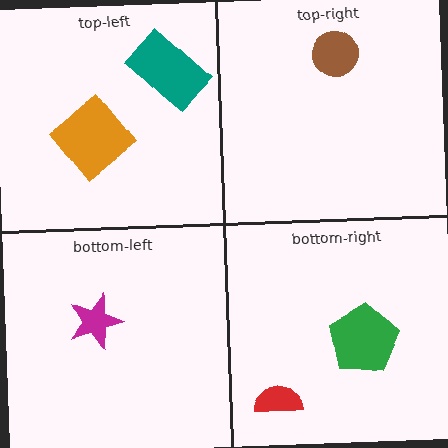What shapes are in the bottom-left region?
The magenta star.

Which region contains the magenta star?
The bottom-left region.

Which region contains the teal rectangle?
The top-left region.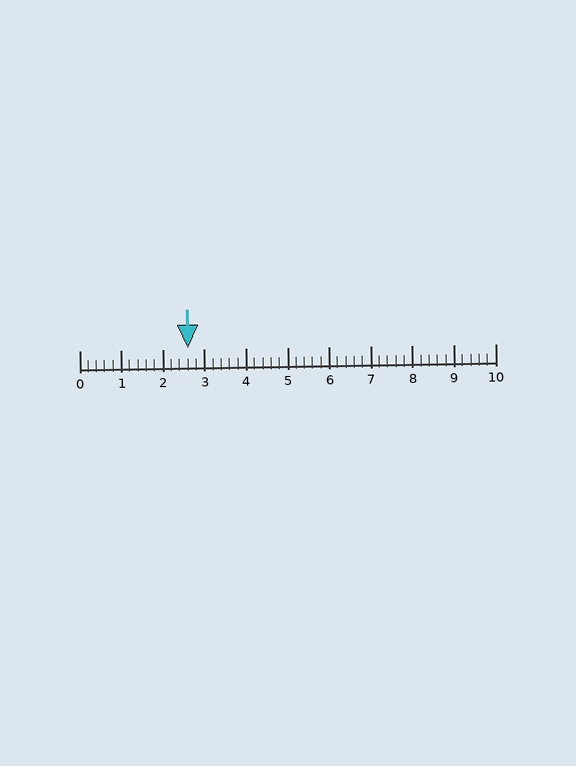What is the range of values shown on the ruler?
The ruler shows values from 0 to 10.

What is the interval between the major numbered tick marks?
The major tick marks are spaced 1 units apart.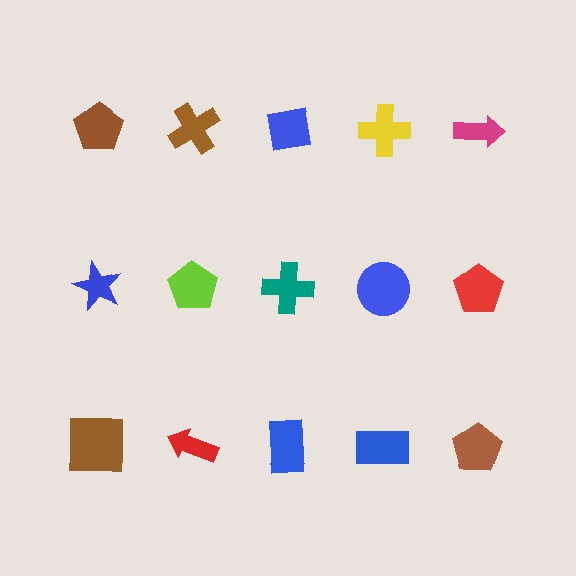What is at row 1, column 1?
A brown pentagon.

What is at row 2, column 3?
A teal cross.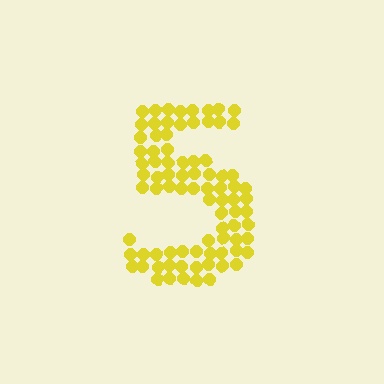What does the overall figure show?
The overall figure shows the digit 5.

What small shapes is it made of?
It is made of small circles.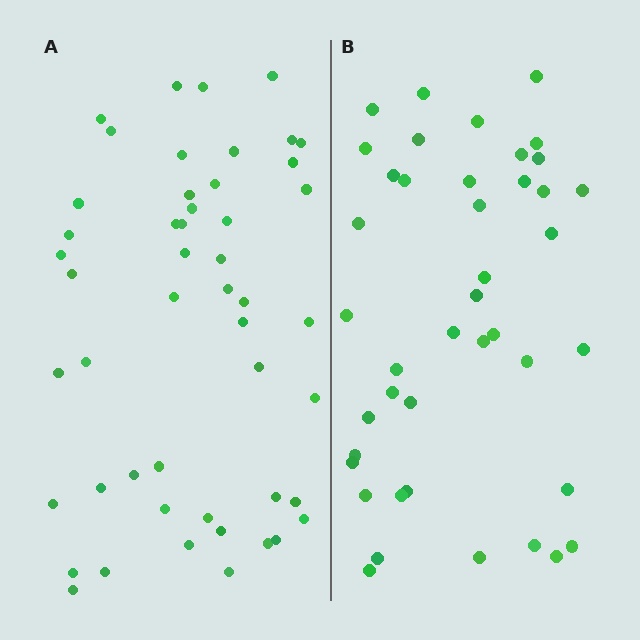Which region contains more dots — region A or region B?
Region A (the left region) has more dots.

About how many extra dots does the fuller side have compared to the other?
Region A has roughly 8 or so more dots than region B.